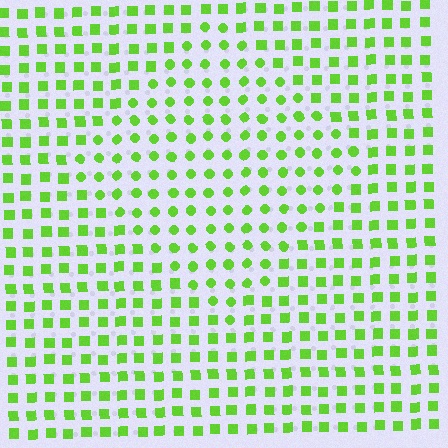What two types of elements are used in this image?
The image uses circles inside the diamond region and squares outside it.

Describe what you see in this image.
The image is filled with small lime elements arranged in a uniform grid. A diamond-shaped region contains circles, while the surrounding area contains squares. The boundary is defined purely by the change in element shape.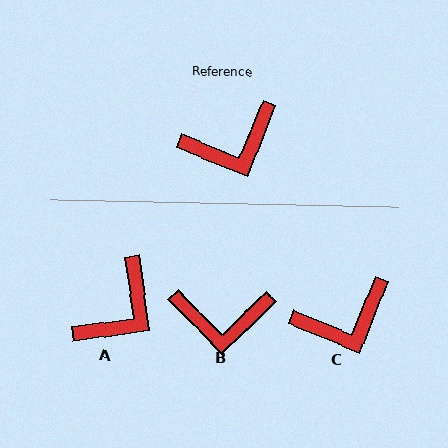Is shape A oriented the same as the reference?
No, it is off by about 29 degrees.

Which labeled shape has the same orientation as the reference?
C.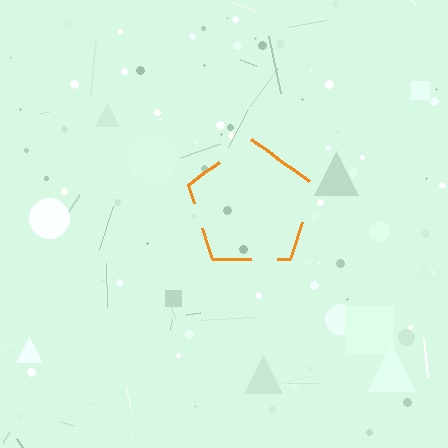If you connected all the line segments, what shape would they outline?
They would outline a pentagon.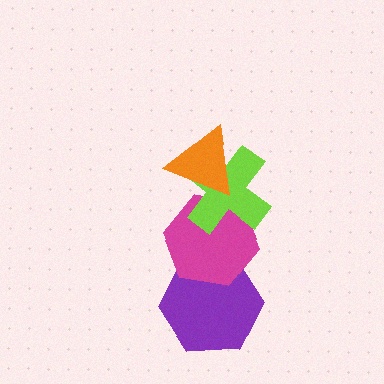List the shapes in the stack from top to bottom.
From top to bottom: the orange triangle, the lime cross, the magenta hexagon, the purple hexagon.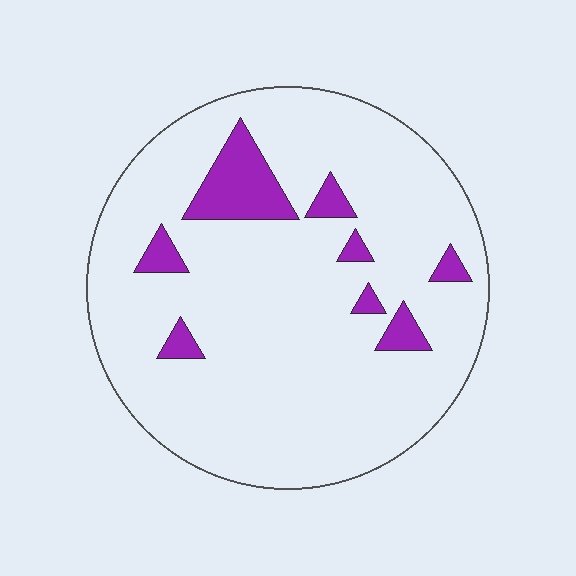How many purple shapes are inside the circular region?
8.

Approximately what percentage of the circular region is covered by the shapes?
Approximately 10%.